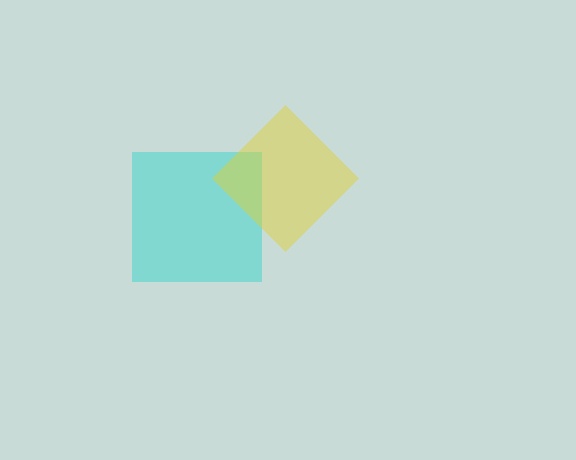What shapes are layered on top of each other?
The layered shapes are: a cyan square, a yellow diamond.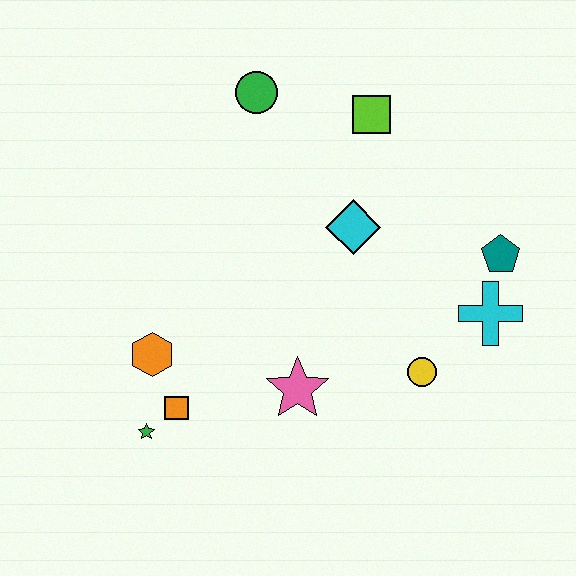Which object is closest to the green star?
The orange square is closest to the green star.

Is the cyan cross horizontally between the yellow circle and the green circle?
No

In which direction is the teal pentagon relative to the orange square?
The teal pentagon is to the right of the orange square.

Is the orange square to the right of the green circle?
No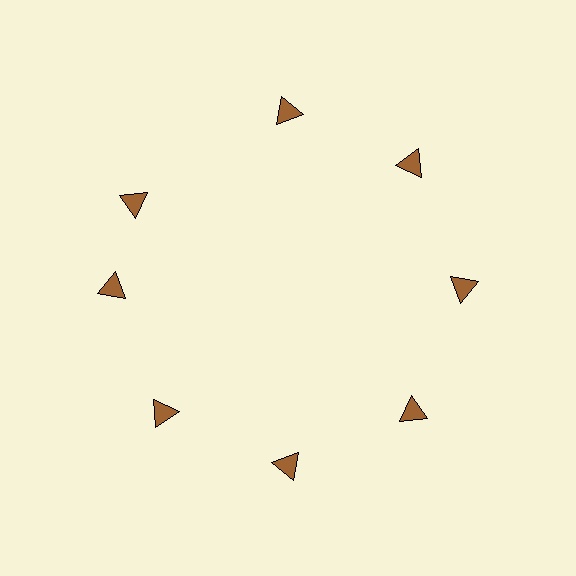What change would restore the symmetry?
The symmetry would be restored by rotating it back into even spacing with its neighbors so that all 8 triangles sit at equal angles and equal distance from the center.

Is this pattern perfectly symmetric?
No. The 8 brown triangles are arranged in a ring, but one element near the 10 o'clock position is rotated out of alignment along the ring, breaking the 8-fold rotational symmetry.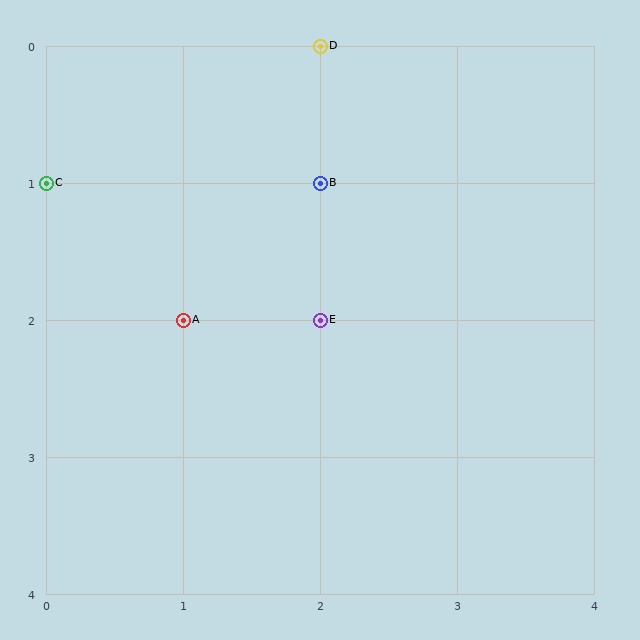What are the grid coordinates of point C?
Point C is at grid coordinates (0, 1).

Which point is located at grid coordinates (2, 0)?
Point D is at (2, 0).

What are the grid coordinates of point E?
Point E is at grid coordinates (2, 2).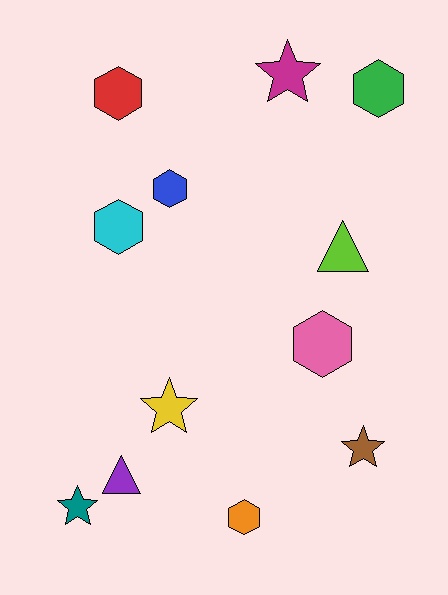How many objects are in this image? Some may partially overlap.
There are 12 objects.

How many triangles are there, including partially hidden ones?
There are 2 triangles.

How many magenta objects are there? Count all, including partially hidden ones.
There is 1 magenta object.